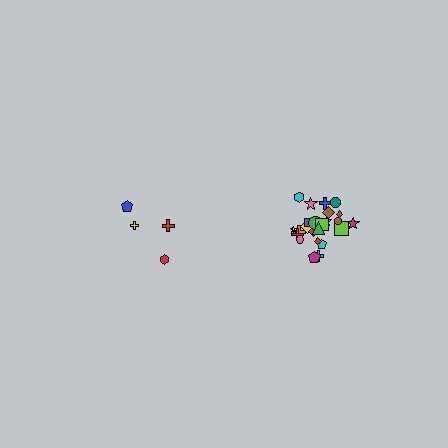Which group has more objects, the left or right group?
The right group.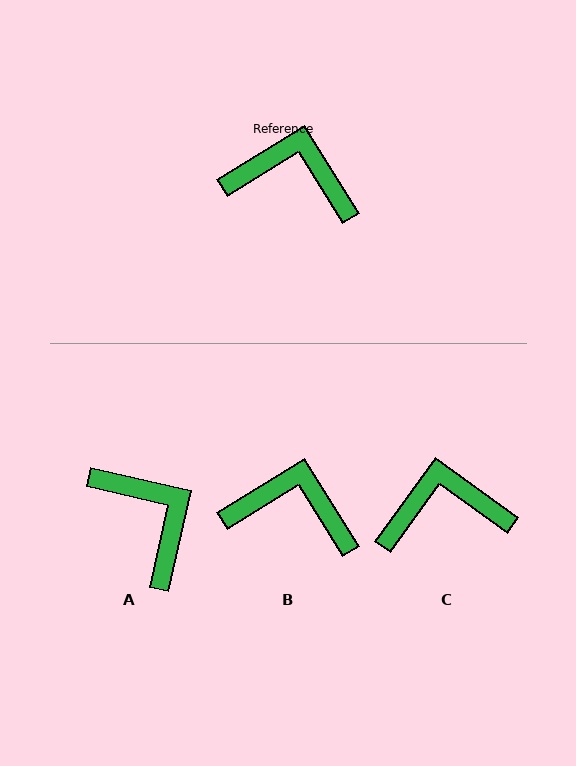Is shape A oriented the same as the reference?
No, it is off by about 44 degrees.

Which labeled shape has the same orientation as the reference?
B.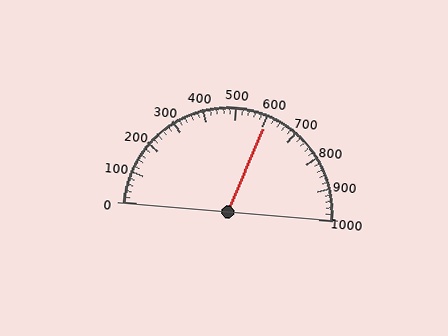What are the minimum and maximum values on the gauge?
The gauge ranges from 0 to 1000.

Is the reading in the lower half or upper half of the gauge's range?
The reading is in the upper half of the range (0 to 1000).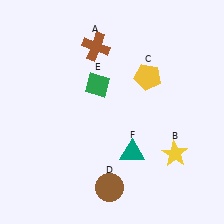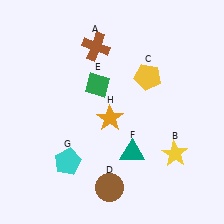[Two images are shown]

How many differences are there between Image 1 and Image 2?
There are 2 differences between the two images.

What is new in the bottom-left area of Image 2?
An orange star (H) was added in the bottom-left area of Image 2.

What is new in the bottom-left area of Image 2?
A cyan pentagon (G) was added in the bottom-left area of Image 2.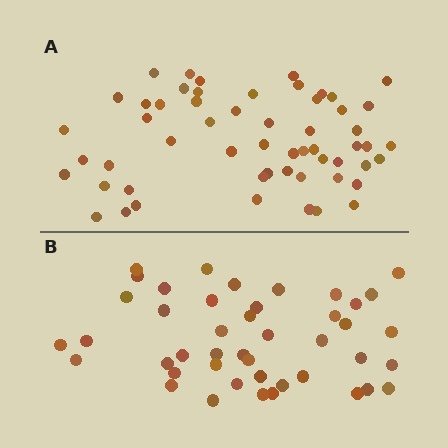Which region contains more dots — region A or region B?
Region A (the top region) has more dots.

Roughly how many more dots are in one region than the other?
Region A has roughly 12 or so more dots than region B.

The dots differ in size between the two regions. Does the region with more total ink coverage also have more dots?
No. Region B has more total ink coverage because its dots are larger, but region A actually contains more individual dots. Total area can be misleading — the number of items is what matters here.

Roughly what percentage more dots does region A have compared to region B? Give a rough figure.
About 25% more.